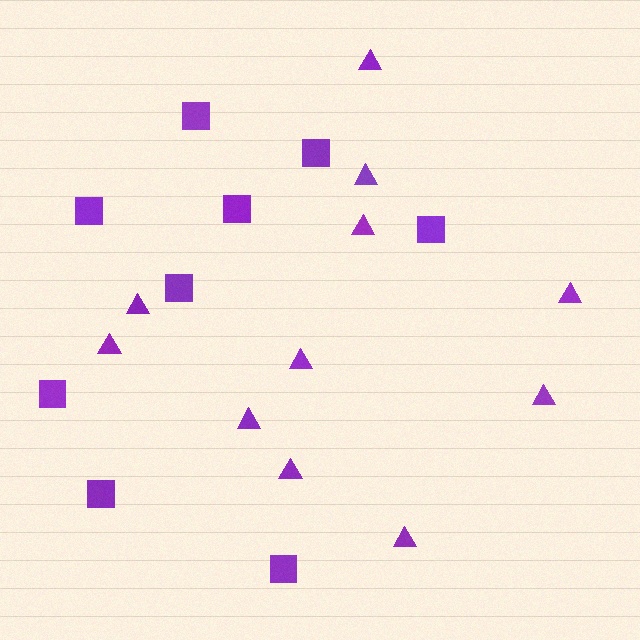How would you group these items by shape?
There are 2 groups: one group of squares (9) and one group of triangles (11).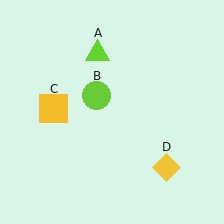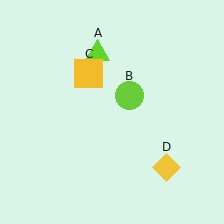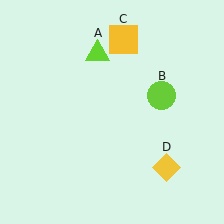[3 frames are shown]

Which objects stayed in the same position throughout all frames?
Lime triangle (object A) and yellow diamond (object D) remained stationary.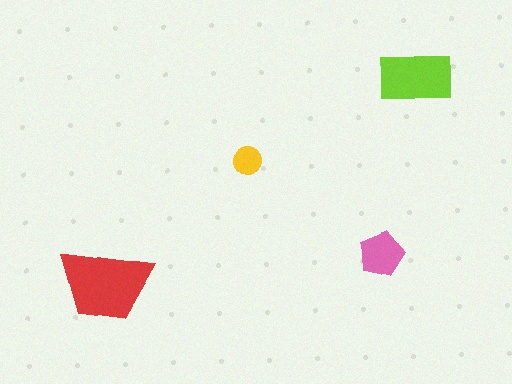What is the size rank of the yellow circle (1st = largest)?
4th.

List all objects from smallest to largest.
The yellow circle, the pink pentagon, the lime rectangle, the red trapezoid.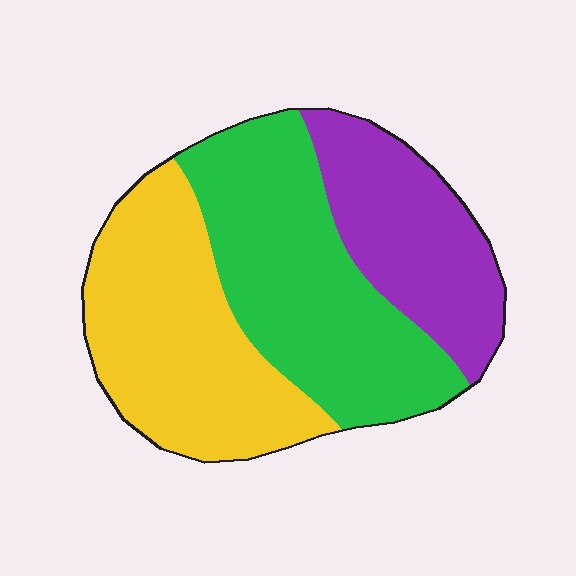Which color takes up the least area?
Purple, at roughly 25%.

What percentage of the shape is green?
Green takes up about two fifths (2/5) of the shape.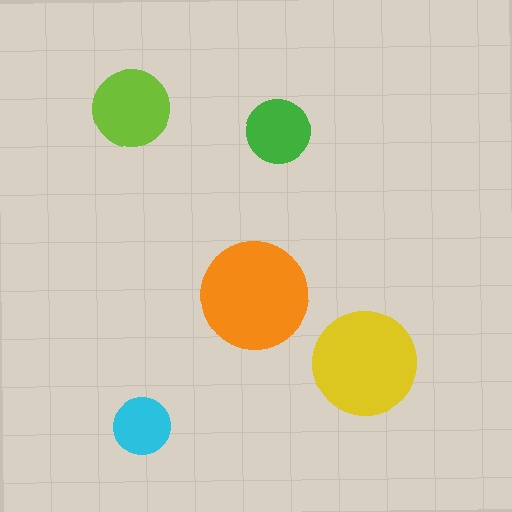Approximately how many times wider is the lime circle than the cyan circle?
About 1.5 times wider.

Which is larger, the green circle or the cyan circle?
The green one.